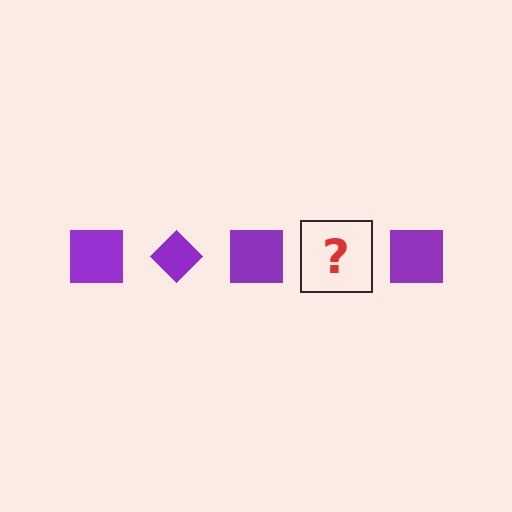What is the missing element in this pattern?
The missing element is a purple diamond.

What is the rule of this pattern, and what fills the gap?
The rule is that the pattern cycles through square, diamond shapes in purple. The gap should be filled with a purple diamond.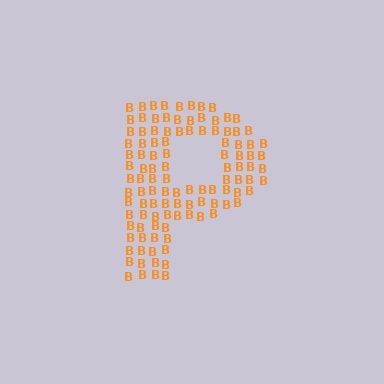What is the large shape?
The large shape is the letter P.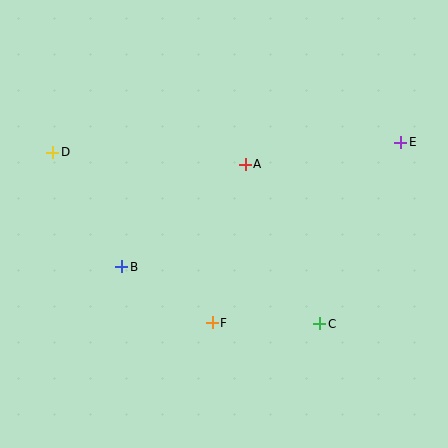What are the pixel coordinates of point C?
Point C is at (320, 324).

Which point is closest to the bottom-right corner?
Point C is closest to the bottom-right corner.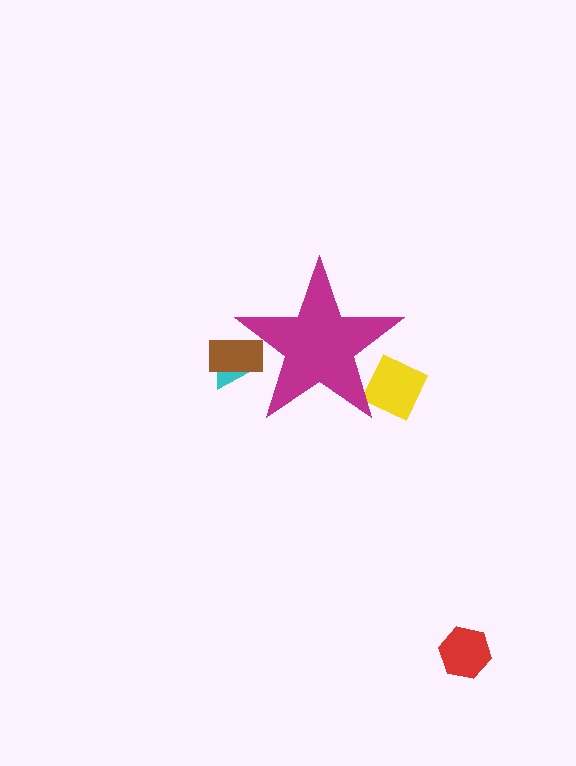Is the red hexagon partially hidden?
No, the red hexagon is fully visible.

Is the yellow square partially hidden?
Yes, the yellow square is partially hidden behind the magenta star.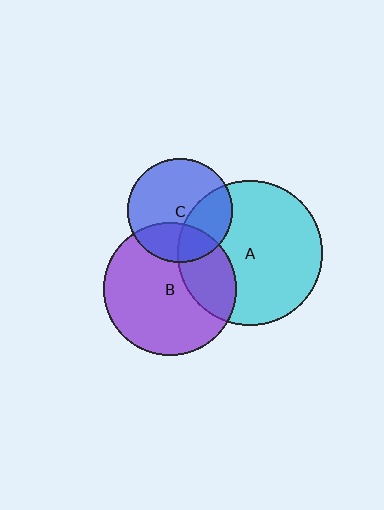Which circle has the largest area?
Circle A (cyan).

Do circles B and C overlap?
Yes.